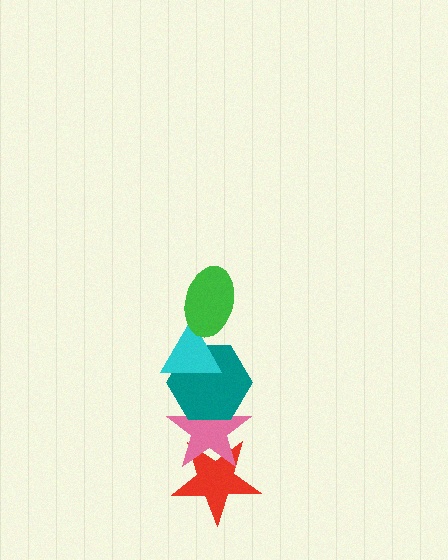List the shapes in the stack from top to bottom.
From top to bottom: the green ellipse, the cyan triangle, the teal hexagon, the pink star, the red star.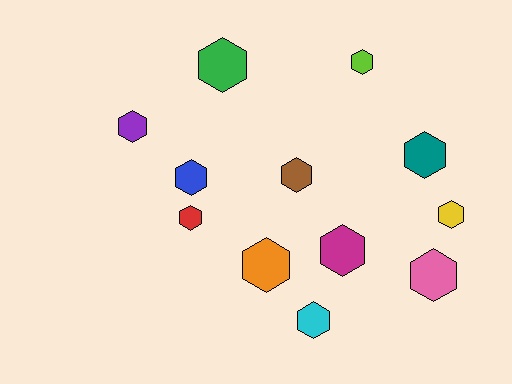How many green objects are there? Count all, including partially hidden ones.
There is 1 green object.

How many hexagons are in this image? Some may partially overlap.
There are 12 hexagons.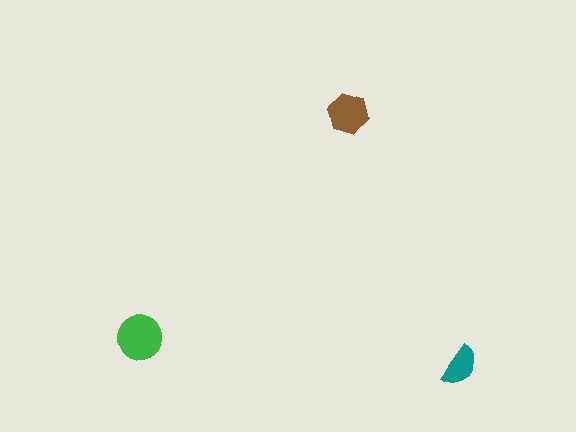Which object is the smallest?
The teal semicircle.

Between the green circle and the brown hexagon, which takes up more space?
The green circle.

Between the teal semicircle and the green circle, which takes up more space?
The green circle.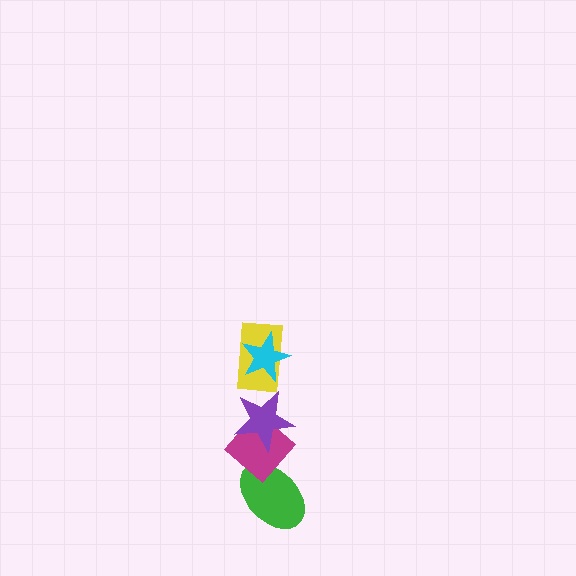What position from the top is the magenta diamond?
The magenta diamond is 4th from the top.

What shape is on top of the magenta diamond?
The purple star is on top of the magenta diamond.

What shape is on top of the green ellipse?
The magenta diamond is on top of the green ellipse.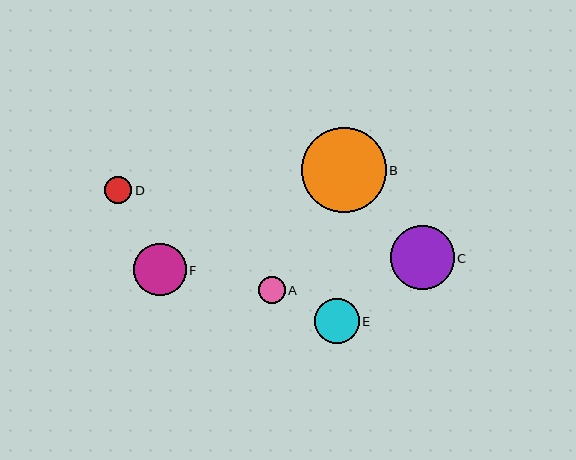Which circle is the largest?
Circle B is the largest with a size of approximately 85 pixels.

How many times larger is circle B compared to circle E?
Circle B is approximately 1.9 times the size of circle E.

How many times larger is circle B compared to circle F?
Circle B is approximately 1.6 times the size of circle F.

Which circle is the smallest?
Circle A is the smallest with a size of approximately 27 pixels.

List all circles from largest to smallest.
From largest to smallest: B, C, F, E, D, A.